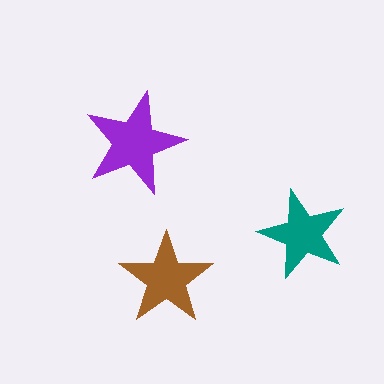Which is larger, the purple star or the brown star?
The purple one.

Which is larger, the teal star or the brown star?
The brown one.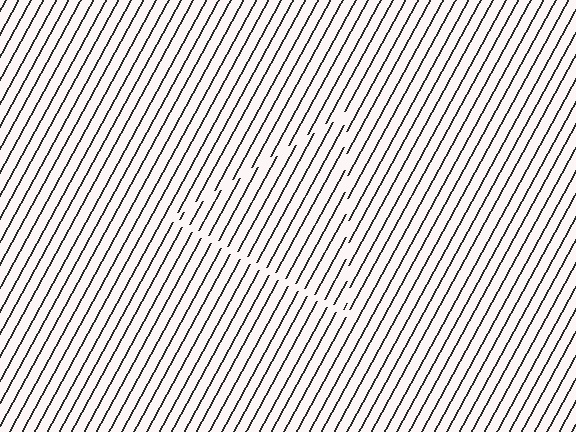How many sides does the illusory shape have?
3 sides — the line-ends trace a triangle.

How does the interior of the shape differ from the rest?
The interior of the shape contains the same grating, shifted by half a period — the contour is defined by the phase discontinuity where line-ends from the inner and outer gratings abut.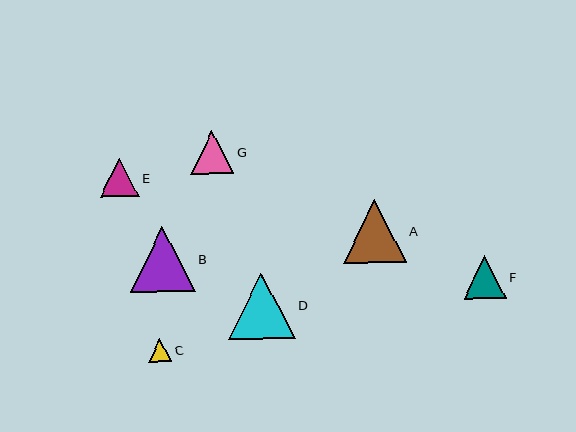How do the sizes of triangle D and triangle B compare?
Triangle D and triangle B are approximately the same size.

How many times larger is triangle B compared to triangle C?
Triangle B is approximately 2.8 times the size of triangle C.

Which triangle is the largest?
Triangle D is the largest with a size of approximately 66 pixels.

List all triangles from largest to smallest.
From largest to smallest: D, B, A, G, F, E, C.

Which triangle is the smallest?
Triangle C is the smallest with a size of approximately 23 pixels.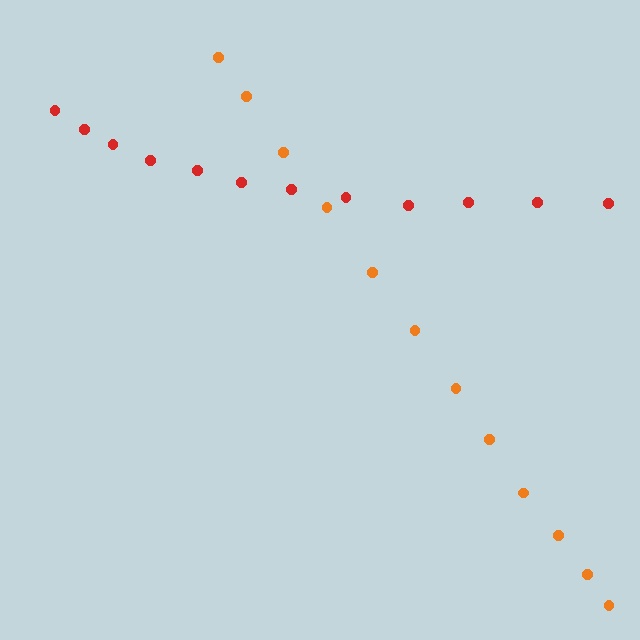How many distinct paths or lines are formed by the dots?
There are 2 distinct paths.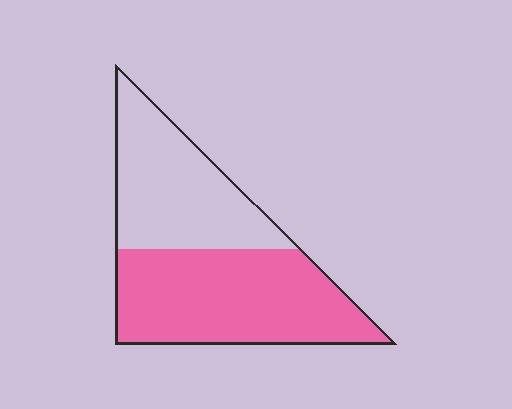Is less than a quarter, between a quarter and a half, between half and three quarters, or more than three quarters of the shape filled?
Between half and three quarters.